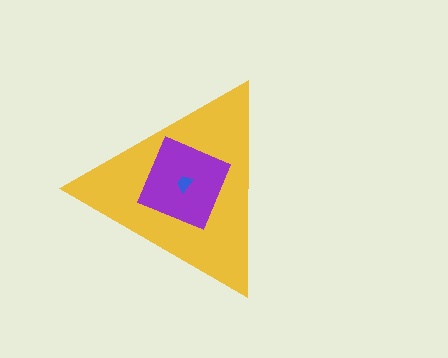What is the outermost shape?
The yellow triangle.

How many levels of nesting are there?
3.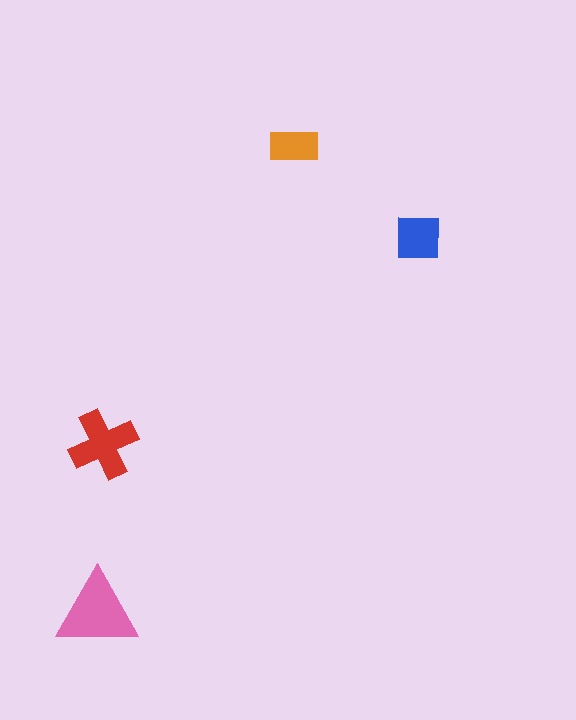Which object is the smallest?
The orange rectangle.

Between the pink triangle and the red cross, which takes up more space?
The pink triangle.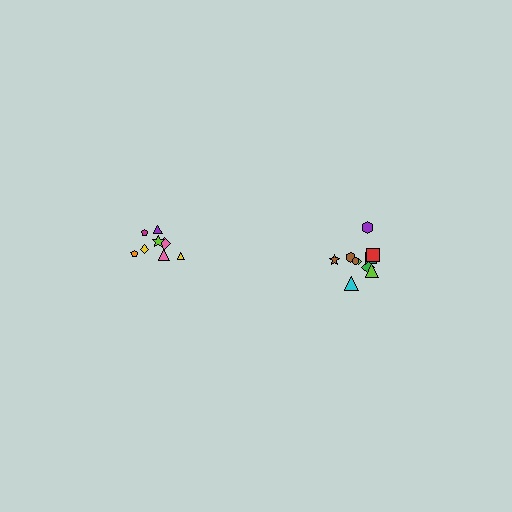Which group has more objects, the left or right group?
The right group.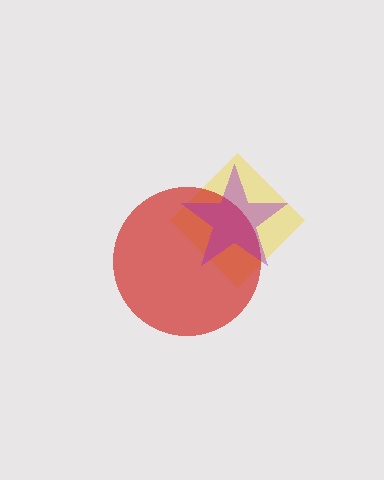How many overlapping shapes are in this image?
There are 3 overlapping shapes in the image.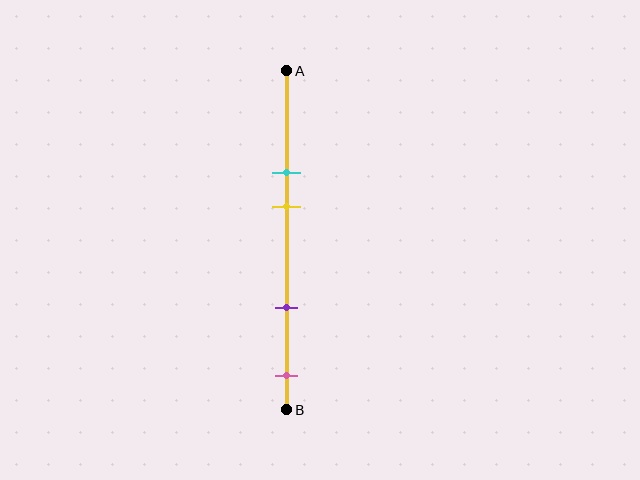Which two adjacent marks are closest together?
The cyan and yellow marks are the closest adjacent pair.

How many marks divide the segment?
There are 4 marks dividing the segment.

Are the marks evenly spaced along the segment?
No, the marks are not evenly spaced.